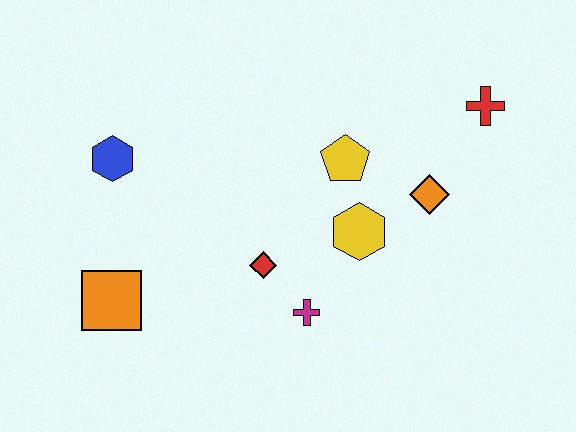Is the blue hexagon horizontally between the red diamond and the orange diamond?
No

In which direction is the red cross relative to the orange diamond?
The red cross is above the orange diamond.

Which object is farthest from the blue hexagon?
The red cross is farthest from the blue hexagon.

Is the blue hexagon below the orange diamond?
No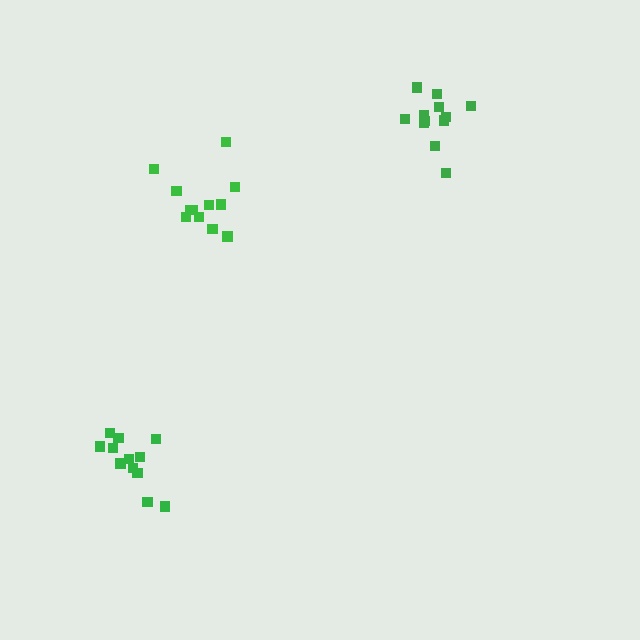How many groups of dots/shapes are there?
There are 3 groups.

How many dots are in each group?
Group 1: 12 dots, Group 2: 12 dots, Group 3: 12 dots (36 total).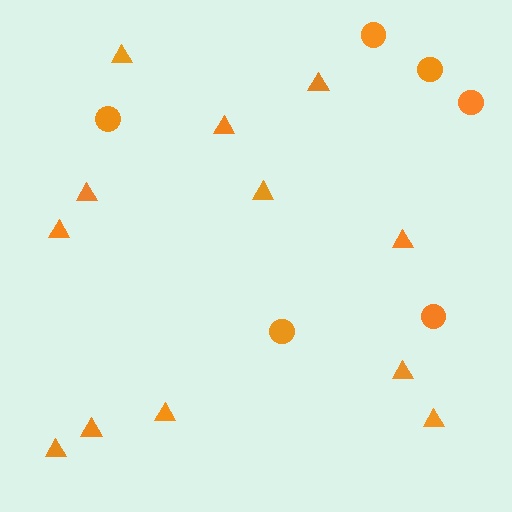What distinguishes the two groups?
There are 2 groups: one group of circles (6) and one group of triangles (12).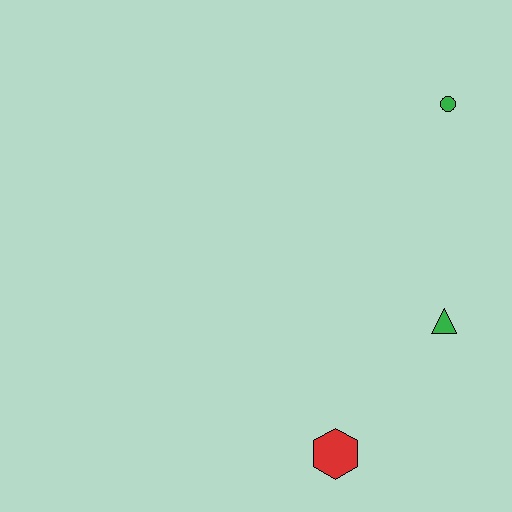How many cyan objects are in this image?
There are no cyan objects.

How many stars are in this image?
There are no stars.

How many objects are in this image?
There are 3 objects.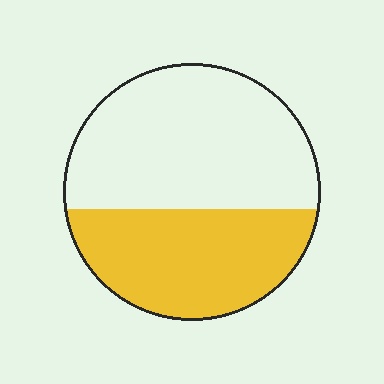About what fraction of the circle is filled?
About two fifths (2/5).